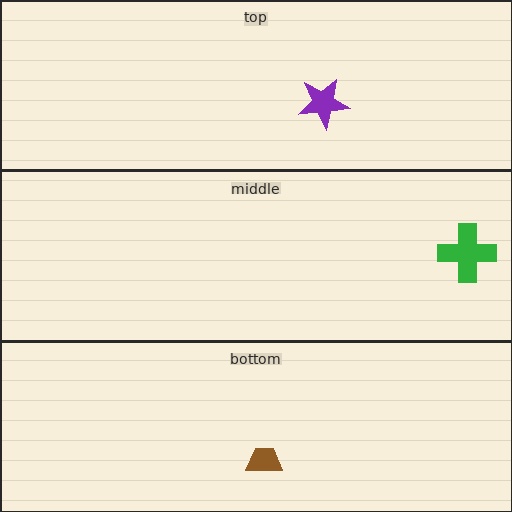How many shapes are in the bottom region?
1.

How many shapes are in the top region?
1.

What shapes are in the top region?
The purple star.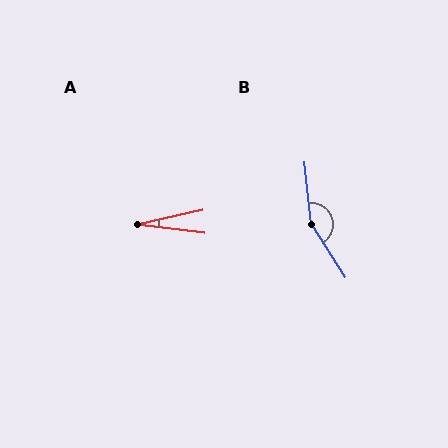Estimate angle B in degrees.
Approximately 153 degrees.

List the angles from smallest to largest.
A (20°), B (153°).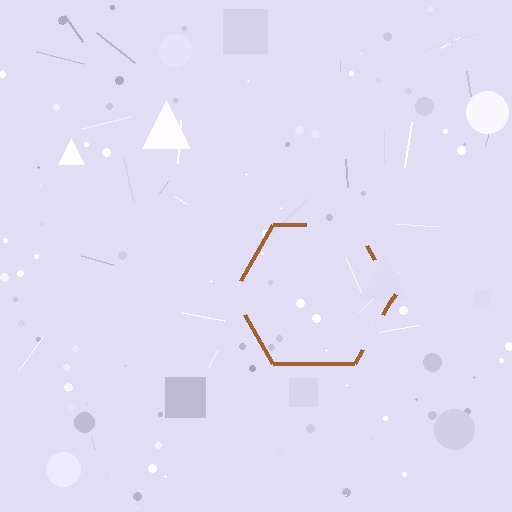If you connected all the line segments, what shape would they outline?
They would outline a hexagon.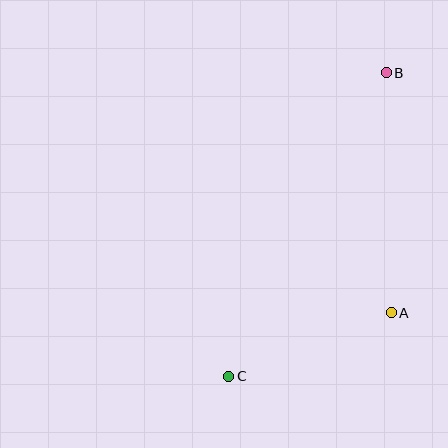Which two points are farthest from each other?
Points B and C are farthest from each other.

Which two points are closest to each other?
Points A and C are closest to each other.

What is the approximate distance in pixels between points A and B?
The distance between A and B is approximately 240 pixels.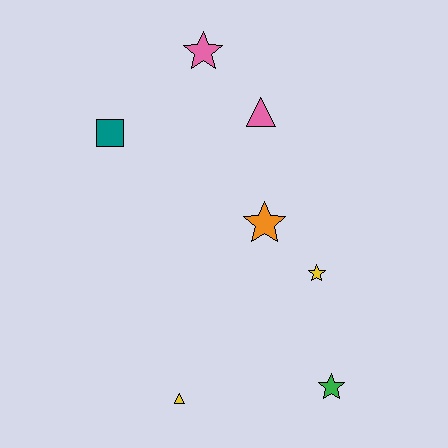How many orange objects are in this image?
There is 1 orange object.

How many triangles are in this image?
There are 2 triangles.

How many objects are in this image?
There are 7 objects.